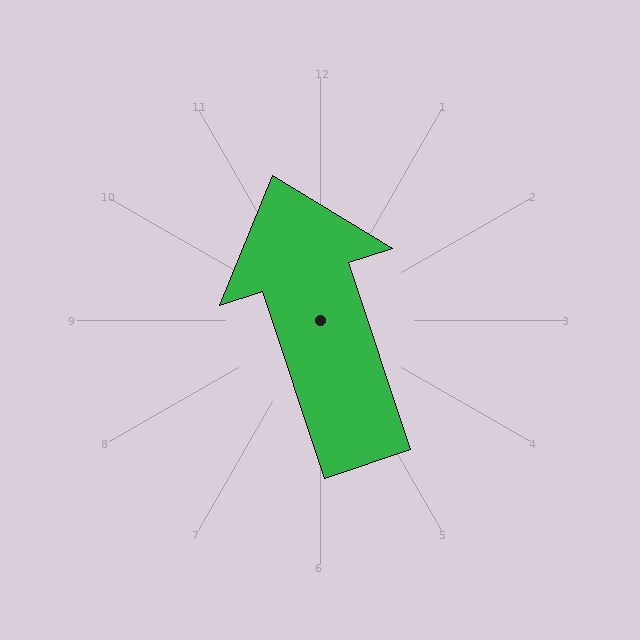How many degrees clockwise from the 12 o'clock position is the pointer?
Approximately 342 degrees.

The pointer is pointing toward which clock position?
Roughly 11 o'clock.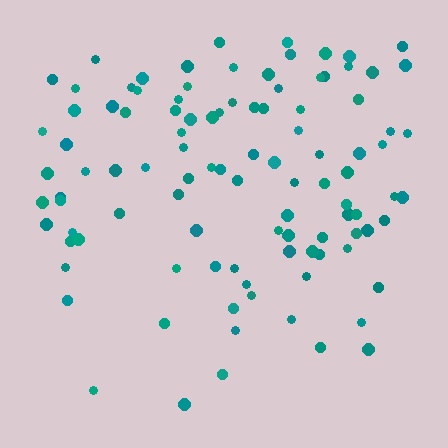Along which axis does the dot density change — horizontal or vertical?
Vertical.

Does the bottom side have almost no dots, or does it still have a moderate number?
Still a moderate number, just noticeably fewer than the top.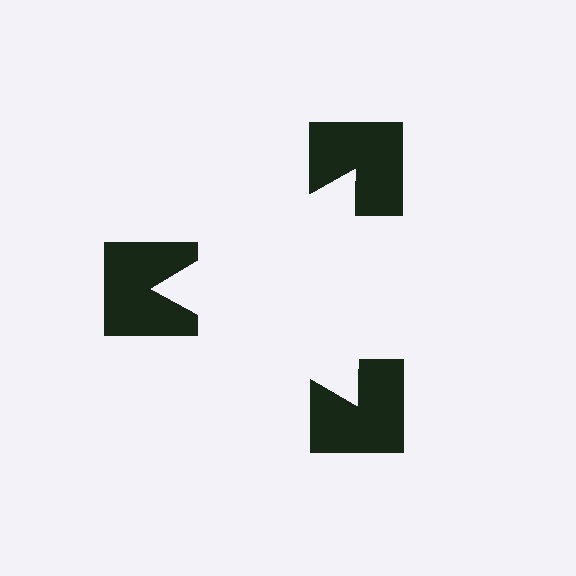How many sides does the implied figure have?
3 sides.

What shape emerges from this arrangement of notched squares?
An illusory triangle — its edges are inferred from the aligned wedge cuts in the notched squares, not physically drawn.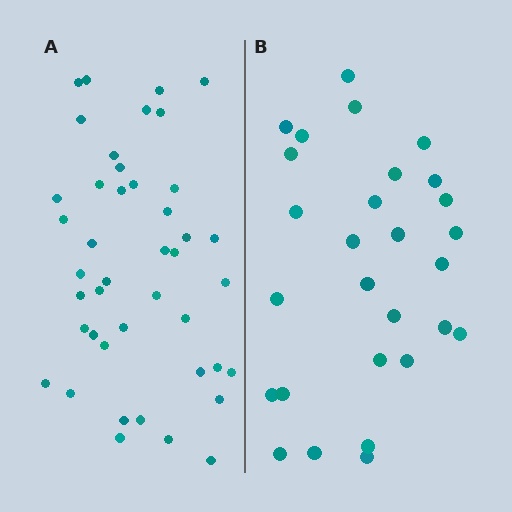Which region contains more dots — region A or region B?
Region A (the left region) has more dots.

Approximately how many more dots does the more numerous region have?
Region A has approximately 15 more dots than region B.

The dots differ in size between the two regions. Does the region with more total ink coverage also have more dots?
No. Region B has more total ink coverage because its dots are larger, but region A actually contains more individual dots. Total area can be misleading — the number of items is what matters here.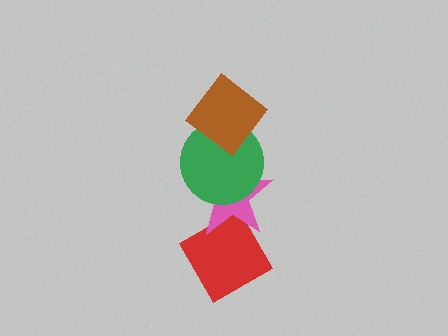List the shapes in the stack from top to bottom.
From top to bottom: the brown diamond, the green circle, the pink star, the red diamond.